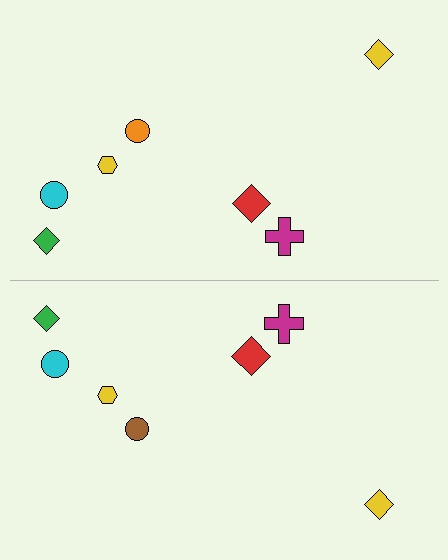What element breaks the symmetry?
The brown circle on the bottom side breaks the symmetry — its mirror counterpart is orange.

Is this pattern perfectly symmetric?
No, the pattern is not perfectly symmetric. The brown circle on the bottom side breaks the symmetry — its mirror counterpart is orange.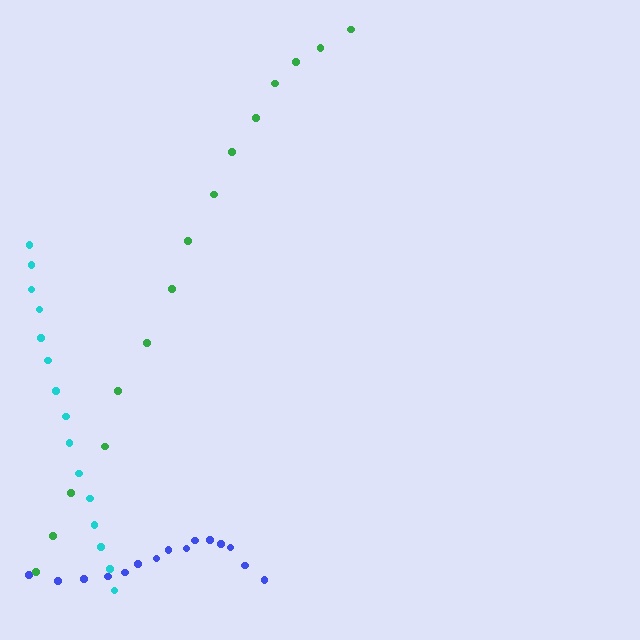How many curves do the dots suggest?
There are 3 distinct paths.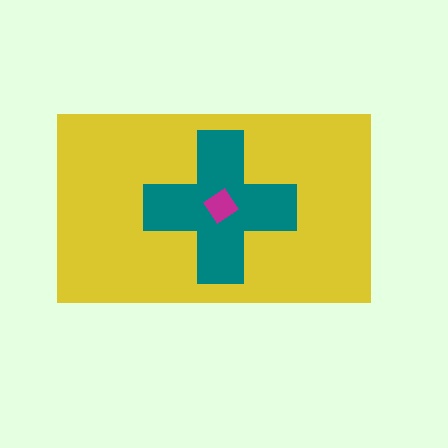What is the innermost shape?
The magenta diamond.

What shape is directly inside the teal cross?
The magenta diamond.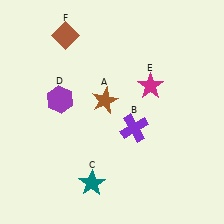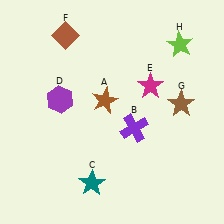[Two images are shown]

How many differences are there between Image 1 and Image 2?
There are 2 differences between the two images.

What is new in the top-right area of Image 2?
A brown star (G) was added in the top-right area of Image 2.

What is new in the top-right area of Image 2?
A lime star (H) was added in the top-right area of Image 2.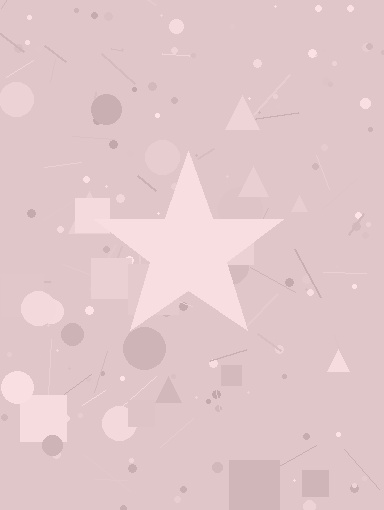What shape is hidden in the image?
A star is hidden in the image.